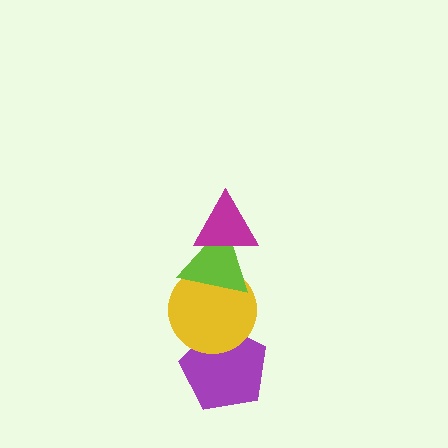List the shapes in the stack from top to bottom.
From top to bottom: the magenta triangle, the lime triangle, the yellow circle, the purple pentagon.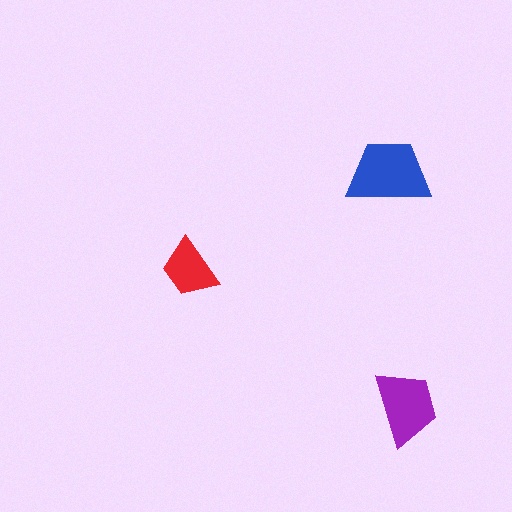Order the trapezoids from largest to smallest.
the blue one, the purple one, the red one.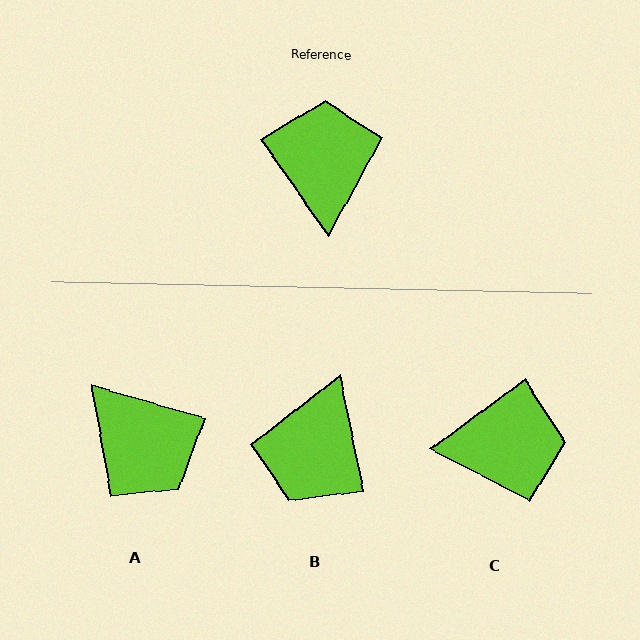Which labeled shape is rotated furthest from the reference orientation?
B, about 157 degrees away.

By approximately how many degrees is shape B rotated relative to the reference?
Approximately 157 degrees counter-clockwise.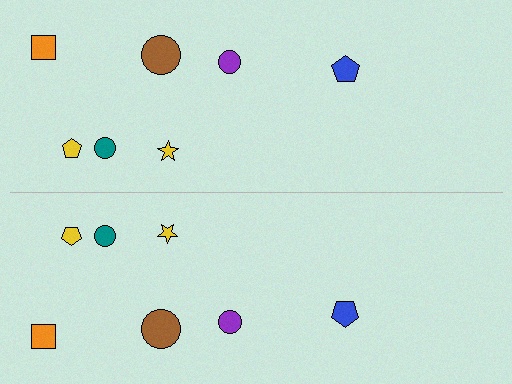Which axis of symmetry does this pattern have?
The pattern has a horizontal axis of symmetry running through the center of the image.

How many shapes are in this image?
There are 14 shapes in this image.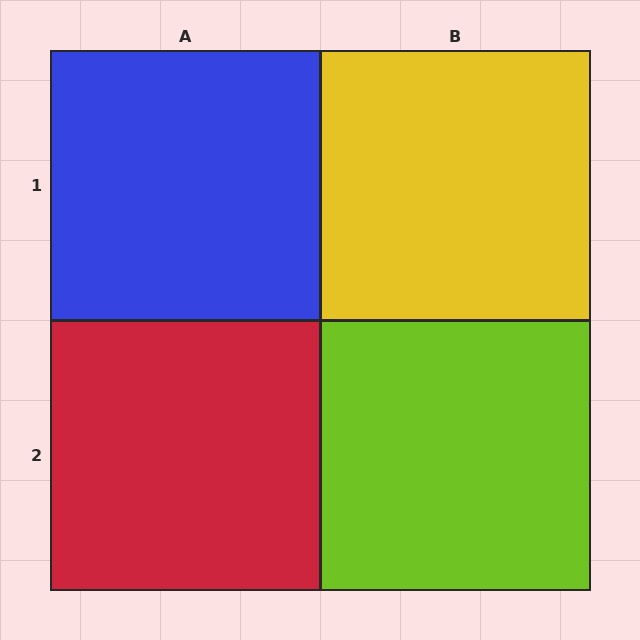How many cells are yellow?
1 cell is yellow.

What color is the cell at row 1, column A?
Blue.